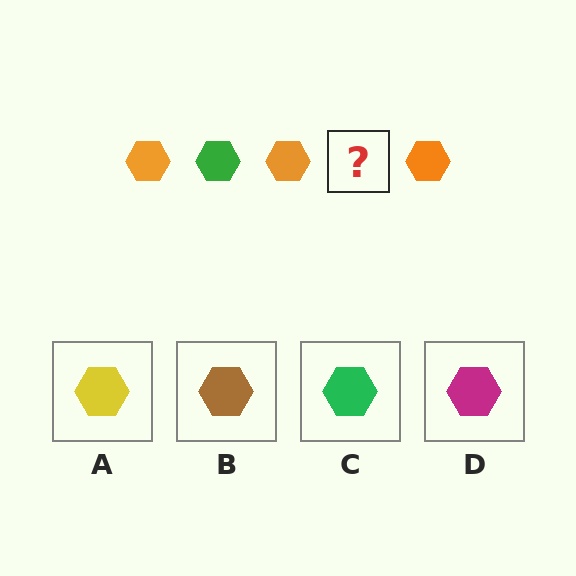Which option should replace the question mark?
Option C.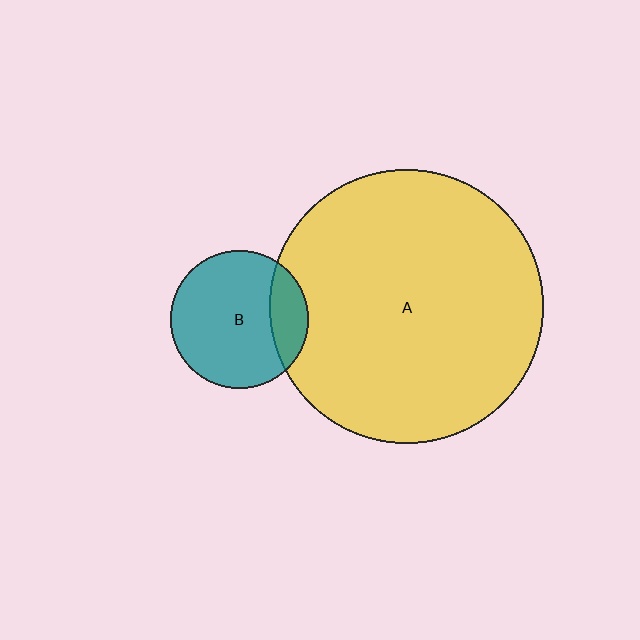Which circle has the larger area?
Circle A (yellow).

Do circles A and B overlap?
Yes.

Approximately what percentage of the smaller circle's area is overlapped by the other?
Approximately 20%.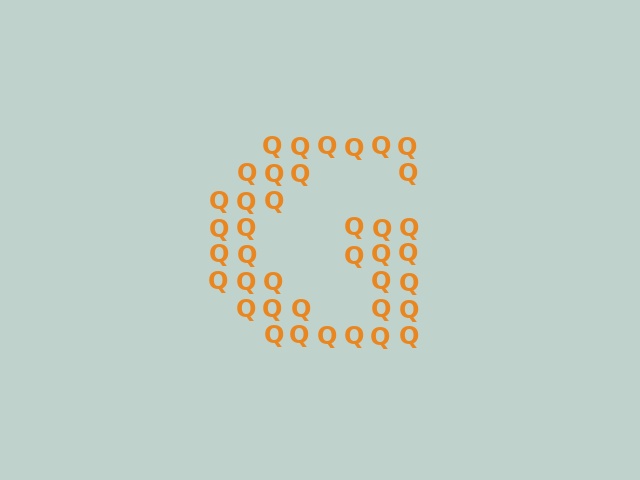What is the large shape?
The large shape is the letter G.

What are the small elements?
The small elements are letter Q's.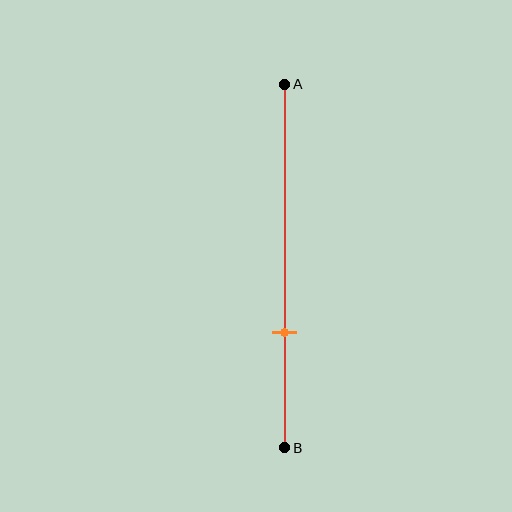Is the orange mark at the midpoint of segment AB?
No, the mark is at about 70% from A, not at the 50% midpoint.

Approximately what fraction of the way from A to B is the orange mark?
The orange mark is approximately 70% of the way from A to B.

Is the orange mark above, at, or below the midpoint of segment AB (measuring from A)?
The orange mark is below the midpoint of segment AB.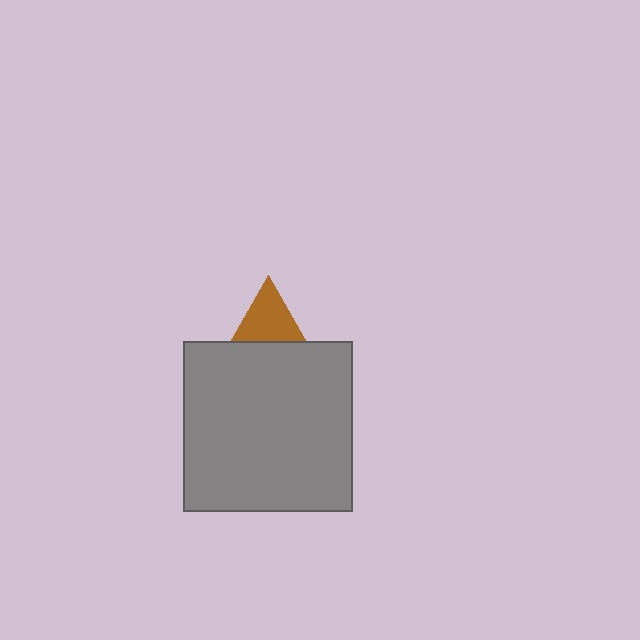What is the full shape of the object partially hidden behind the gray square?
The partially hidden object is a brown triangle.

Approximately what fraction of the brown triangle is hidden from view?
Roughly 38% of the brown triangle is hidden behind the gray square.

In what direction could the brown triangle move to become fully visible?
The brown triangle could move up. That would shift it out from behind the gray square entirely.